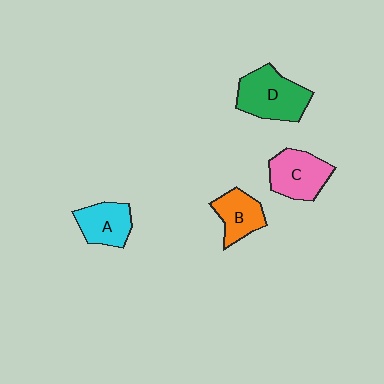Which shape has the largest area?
Shape D (green).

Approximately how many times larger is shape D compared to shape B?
Approximately 1.5 times.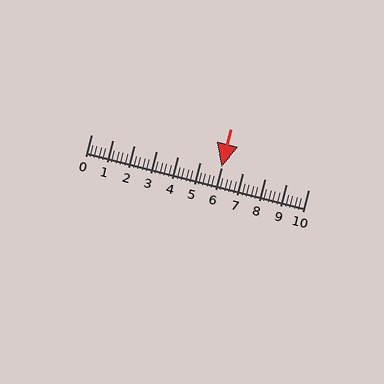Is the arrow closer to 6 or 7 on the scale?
The arrow is closer to 6.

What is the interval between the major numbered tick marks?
The major tick marks are spaced 1 units apart.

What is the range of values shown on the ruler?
The ruler shows values from 0 to 10.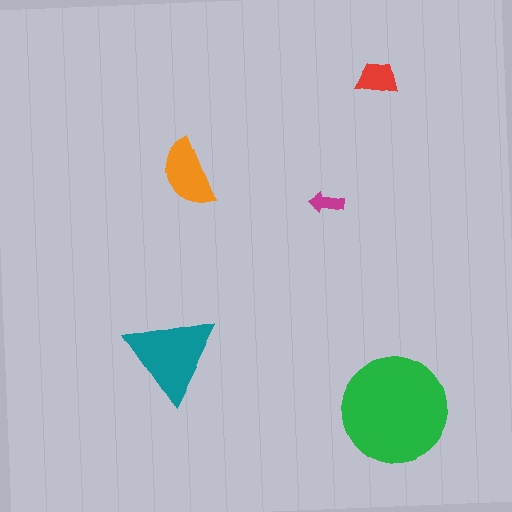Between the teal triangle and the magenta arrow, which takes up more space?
The teal triangle.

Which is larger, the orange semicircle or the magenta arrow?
The orange semicircle.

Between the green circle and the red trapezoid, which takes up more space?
The green circle.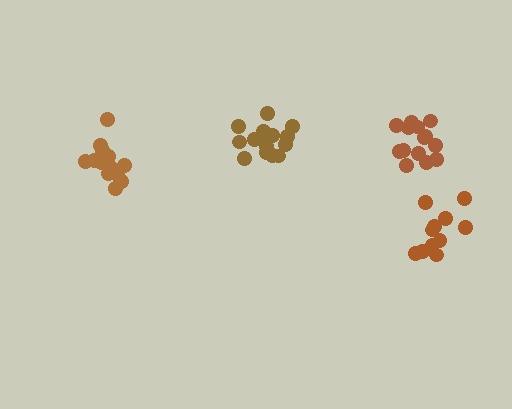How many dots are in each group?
Group 1: 11 dots, Group 2: 14 dots, Group 3: 14 dots, Group 4: 16 dots (55 total).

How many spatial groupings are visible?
There are 4 spatial groupings.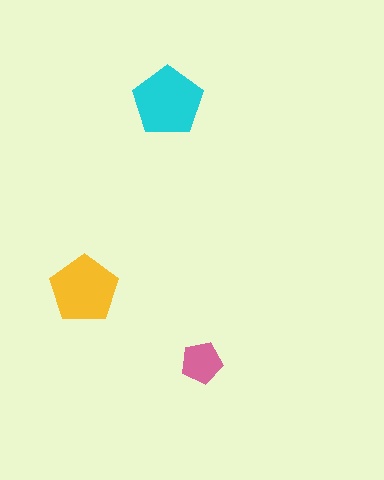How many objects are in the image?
There are 3 objects in the image.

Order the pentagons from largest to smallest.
the cyan one, the yellow one, the pink one.